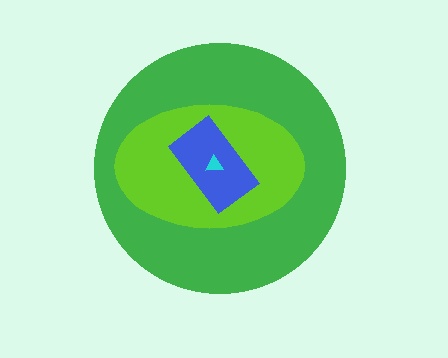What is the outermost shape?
The green circle.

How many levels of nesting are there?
4.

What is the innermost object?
The cyan triangle.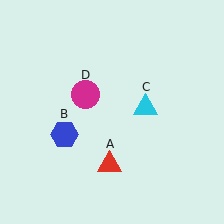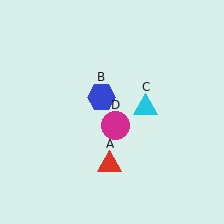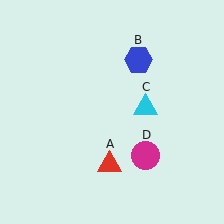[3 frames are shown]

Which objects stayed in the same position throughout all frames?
Red triangle (object A) and cyan triangle (object C) remained stationary.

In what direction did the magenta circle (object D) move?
The magenta circle (object D) moved down and to the right.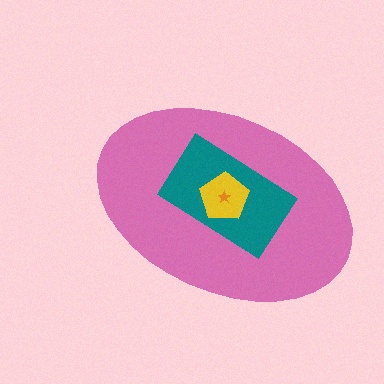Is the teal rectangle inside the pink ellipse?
Yes.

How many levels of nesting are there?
4.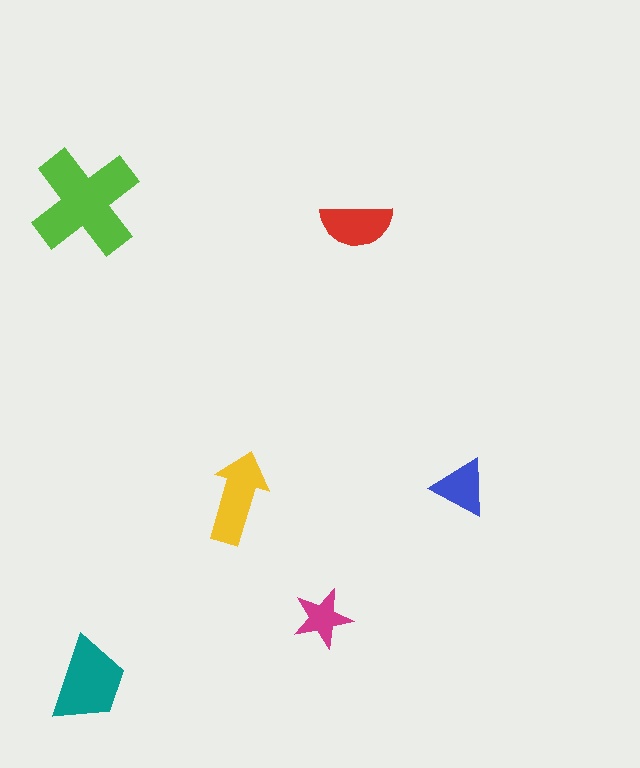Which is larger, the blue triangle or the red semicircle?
The red semicircle.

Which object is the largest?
The lime cross.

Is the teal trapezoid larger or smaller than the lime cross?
Smaller.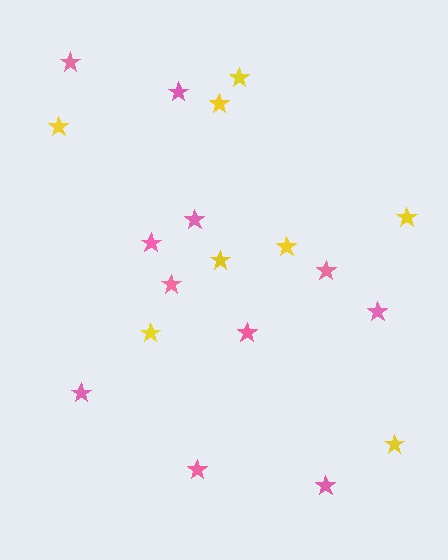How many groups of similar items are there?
There are 2 groups: one group of yellow stars (8) and one group of pink stars (11).